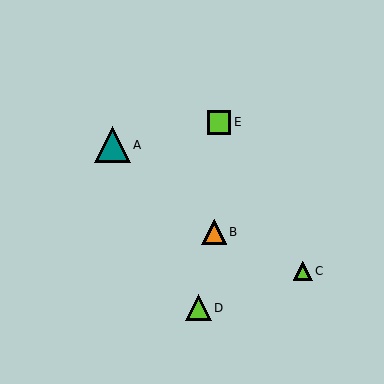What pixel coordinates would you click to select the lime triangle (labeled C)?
Click at (303, 271) to select the lime triangle C.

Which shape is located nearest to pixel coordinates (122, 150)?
The teal triangle (labeled A) at (112, 145) is nearest to that location.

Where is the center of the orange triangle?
The center of the orange triangle is at (214, 232).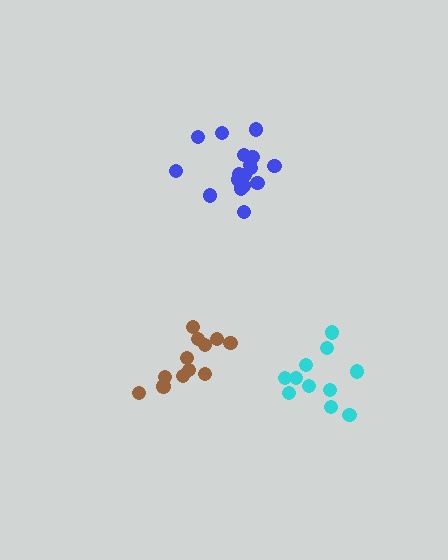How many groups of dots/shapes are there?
There are 3 groups.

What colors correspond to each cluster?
The clusters are colored: brown, blue, cyan.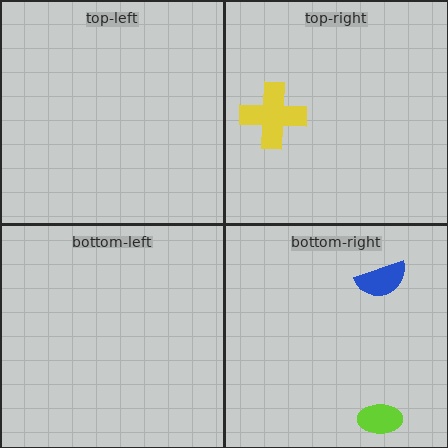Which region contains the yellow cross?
The top-right region.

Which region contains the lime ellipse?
The bottom-right region.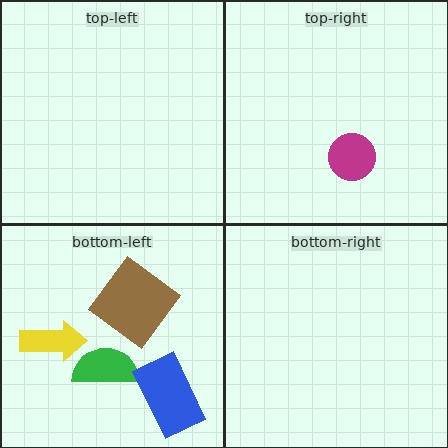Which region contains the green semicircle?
The bottom-left region.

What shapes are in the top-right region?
The magenta circle.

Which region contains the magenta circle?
The top-right region.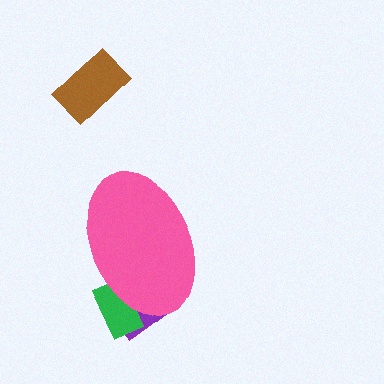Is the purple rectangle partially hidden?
Yes, the purple rectangle is partially hidden behind the pink ellipse.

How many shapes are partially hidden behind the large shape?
2 shapes are partially hidden.